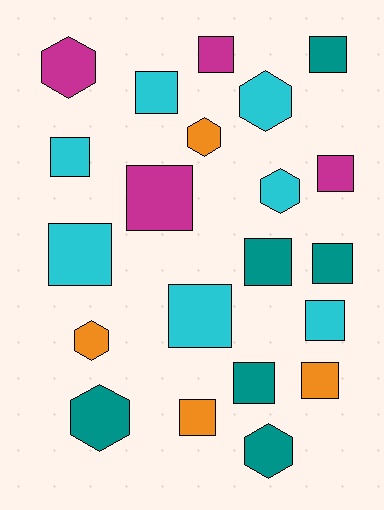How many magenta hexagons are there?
There is 1 magenta hexagon.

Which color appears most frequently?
Cyan, with 7 objects.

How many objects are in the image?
There are 21 objects.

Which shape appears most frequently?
Square, with 14 objects.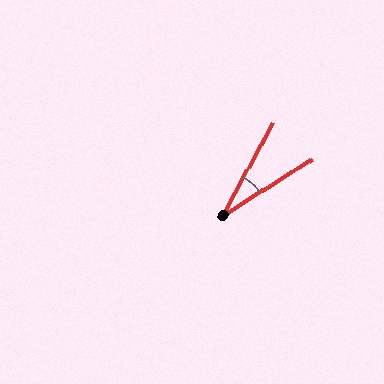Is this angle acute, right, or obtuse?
It is acute.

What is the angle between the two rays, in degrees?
Approximately 29 degrees.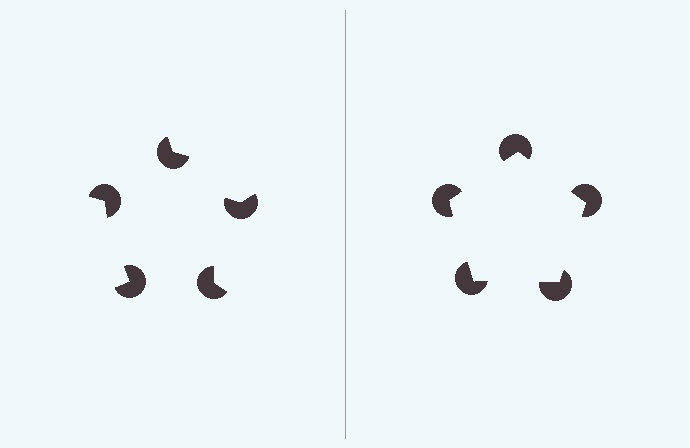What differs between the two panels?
The pac-man discs are positioned identically on both sides; only the wedge orientations differ. On the right they align to a pentagon; on the left they are misaligned.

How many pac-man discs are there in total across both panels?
10 — 5 on each side.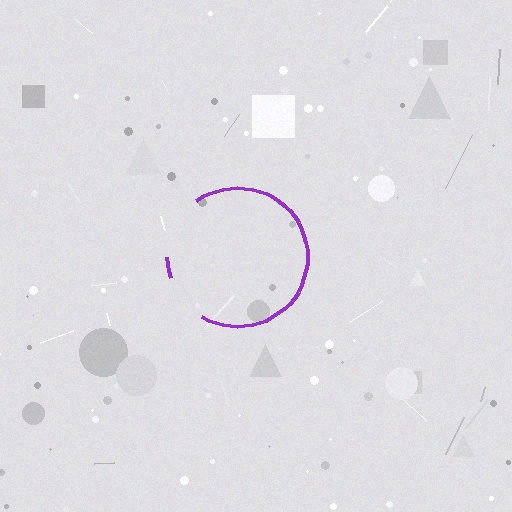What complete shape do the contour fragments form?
The contour fragments form a circle.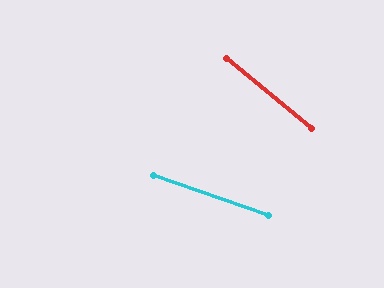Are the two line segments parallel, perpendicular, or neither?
Neither parallel nor perpendicular — they differ by about 20°.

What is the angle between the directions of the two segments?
Approximately 20 degrees.